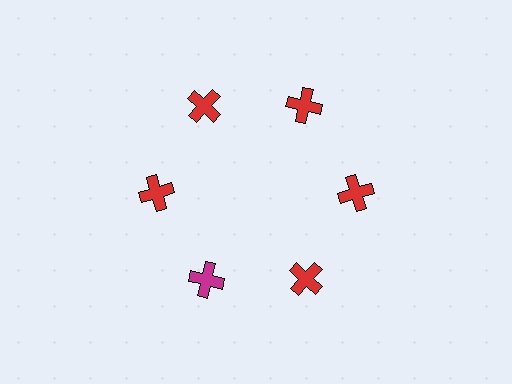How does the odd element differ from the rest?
It has a different color: magenta instead of red.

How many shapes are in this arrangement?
There are 6 shapes arranged in a ring pattern.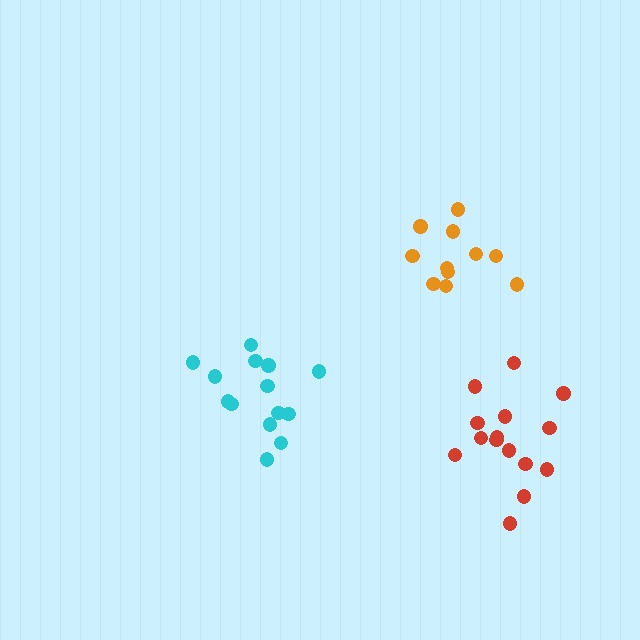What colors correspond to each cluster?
The clusters are colored: red, cyan, orange.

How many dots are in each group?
Group 1: 15 dots, Group 2: 14 dots, Group 3: 11 dots (40 total).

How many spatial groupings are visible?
There are 3 spatial groupings.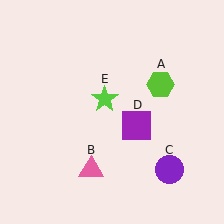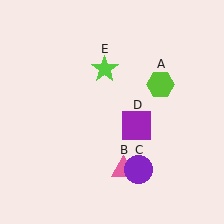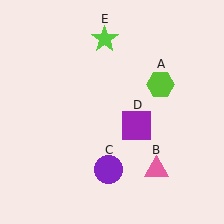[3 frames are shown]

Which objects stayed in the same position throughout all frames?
Lime hexagon (object A) and purple square (object D) remained stationary.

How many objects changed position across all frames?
3 objects changed position: pink triangle (object B), purple circle (object C), lime star (object E).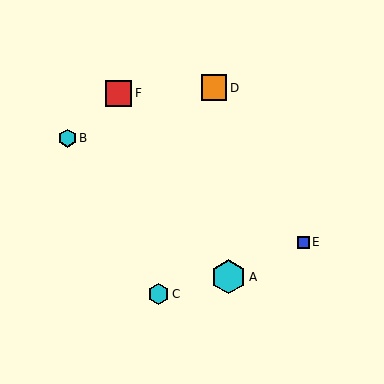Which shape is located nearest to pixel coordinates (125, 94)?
The red square (labeled F) at (119, 93) is nearest to that location.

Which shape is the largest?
The cyan hexagon (labeled A) is the largest.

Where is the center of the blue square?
The center of the blue square is at (303, 242).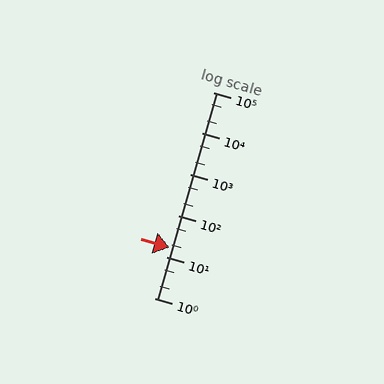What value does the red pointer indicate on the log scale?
The pointer indicates approximately 17.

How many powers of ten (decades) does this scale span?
The scale spans 5 decades, from 1 to 100000.